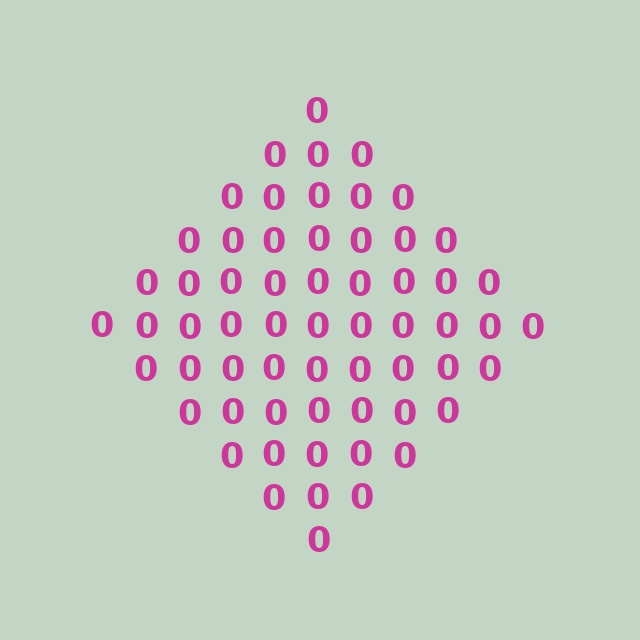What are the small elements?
The small elements are digit 0's.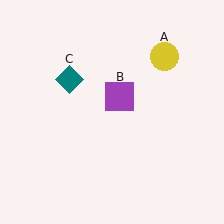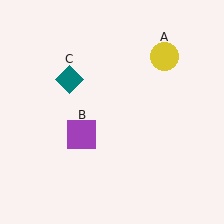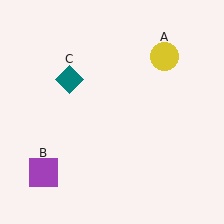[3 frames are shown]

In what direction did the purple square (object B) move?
The purple square (object B) moved down and to the left.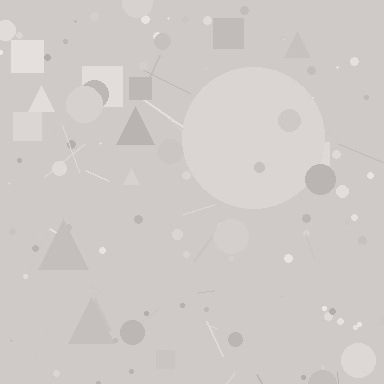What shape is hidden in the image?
A circle is hidden in the image.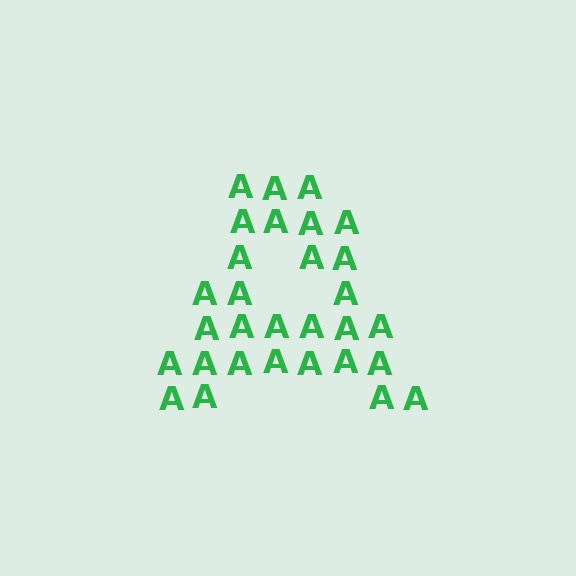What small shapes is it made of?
It is made of small letter A's.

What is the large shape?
The large shape is the letter A.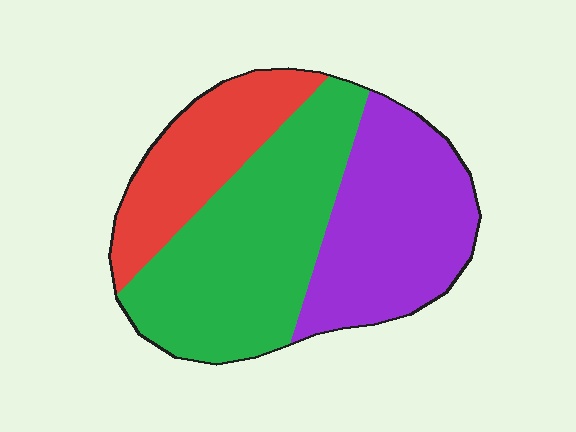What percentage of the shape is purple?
Purple takes up about one third (1/3) of the shape.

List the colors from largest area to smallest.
From largest to smallest: green, purple, red.